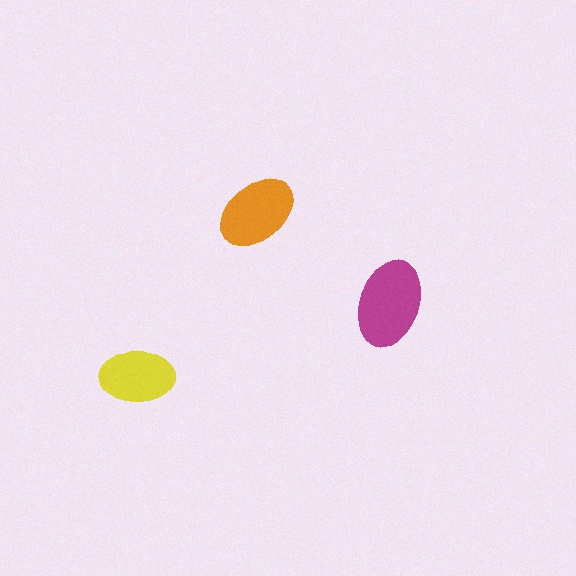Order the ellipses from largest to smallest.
the magenta one, the orange one, the yellow one.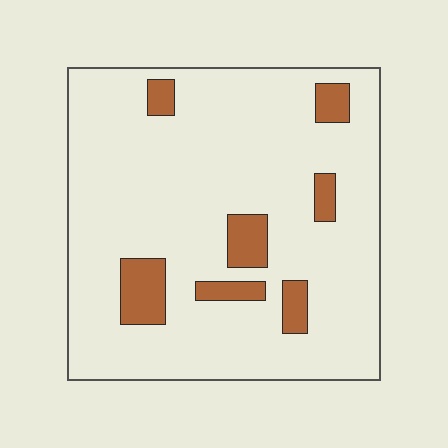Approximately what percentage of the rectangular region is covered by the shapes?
Approximately 10%.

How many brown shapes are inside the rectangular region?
7.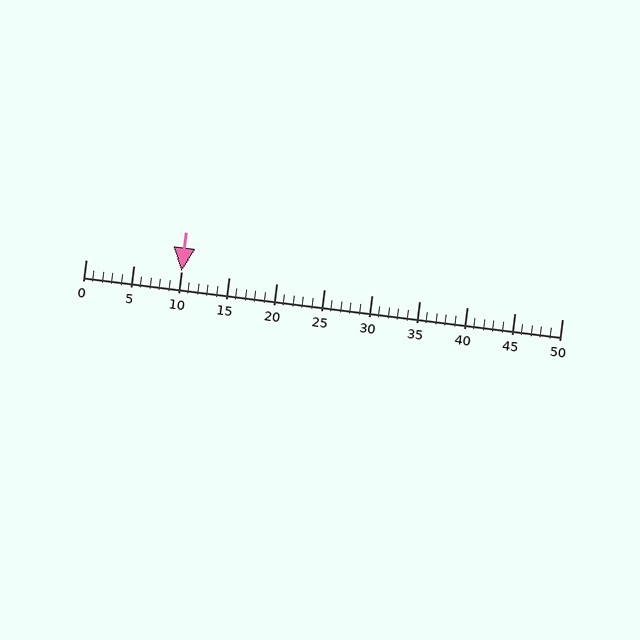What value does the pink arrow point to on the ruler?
The pink arrow points to approximately 10.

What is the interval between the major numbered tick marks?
The major tick marks are spaced 5 units apart.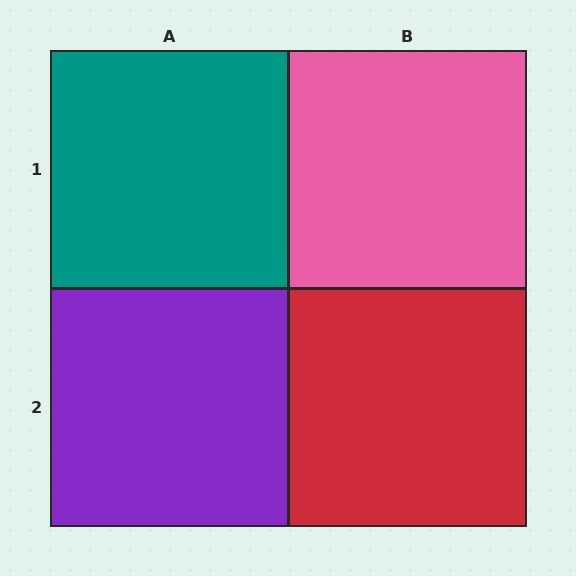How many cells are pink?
1 cell is pink.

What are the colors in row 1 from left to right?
Teal, pink.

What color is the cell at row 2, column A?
Purple.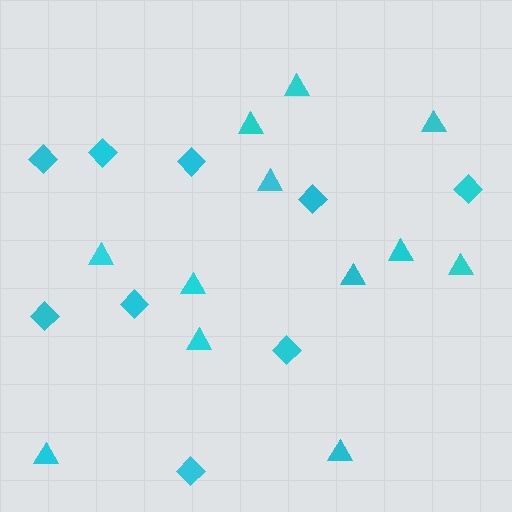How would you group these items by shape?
There are 2 groups: one group of triangles (12) and one group of diamonds (9).